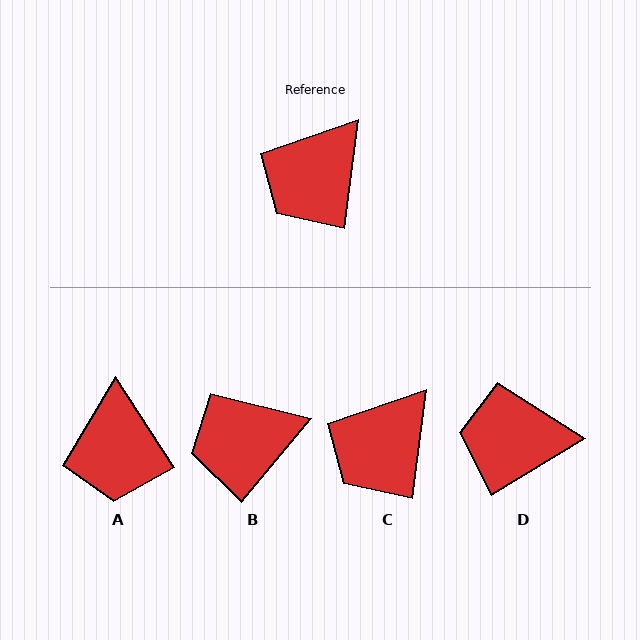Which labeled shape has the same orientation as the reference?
C.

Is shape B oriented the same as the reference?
No, it is off by about 32 degrees.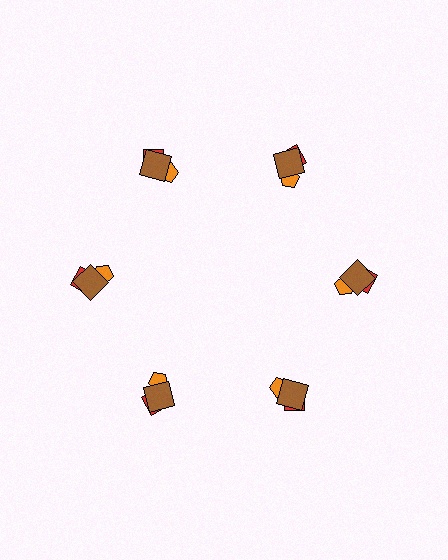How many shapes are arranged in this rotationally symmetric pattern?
There are 18 shapes, arranged in 6 groups of 3.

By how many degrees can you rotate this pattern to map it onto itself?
The pattern maps onto itself every 60 degrees of rotation.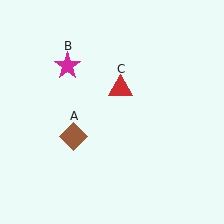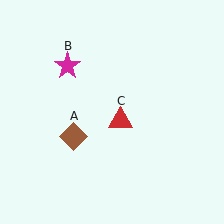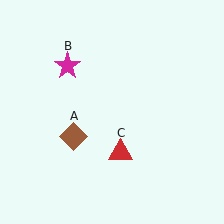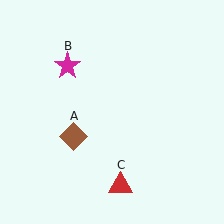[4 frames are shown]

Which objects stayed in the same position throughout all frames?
Brown diamond (object A) and magenta star (object B) remained stationary.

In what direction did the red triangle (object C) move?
The red triangle (object C) moved down.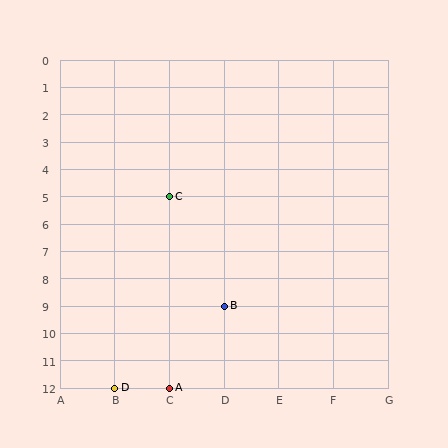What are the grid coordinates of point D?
Point D is at grid coordinates (B, 12).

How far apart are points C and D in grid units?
Points C and D are 1 column and 7 rows apart (about 7.1 grid units diagonally).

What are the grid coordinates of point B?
Point B is at grid coordinates (D, 9).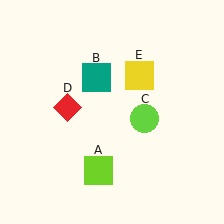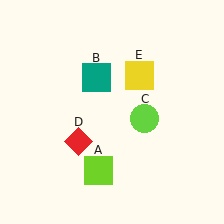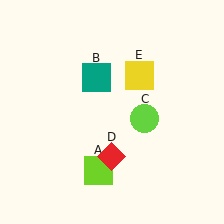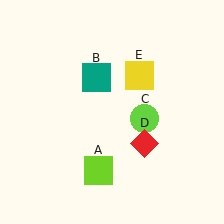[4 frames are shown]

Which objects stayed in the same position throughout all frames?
Lime square (object A) and teal square (object B) and lime circle (object C) and yellow square (object E) remained stationary.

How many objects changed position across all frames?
1 object changed position: red diamond (object D).